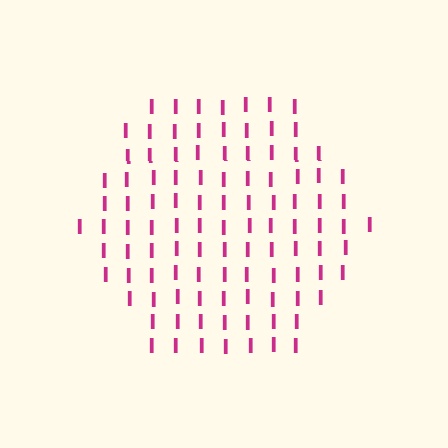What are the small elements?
The small elements are letter I's.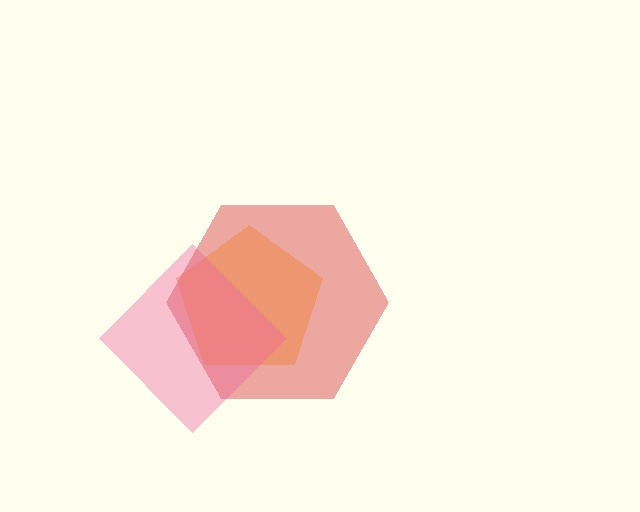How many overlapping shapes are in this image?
There are 3 overlapping shapes in the image.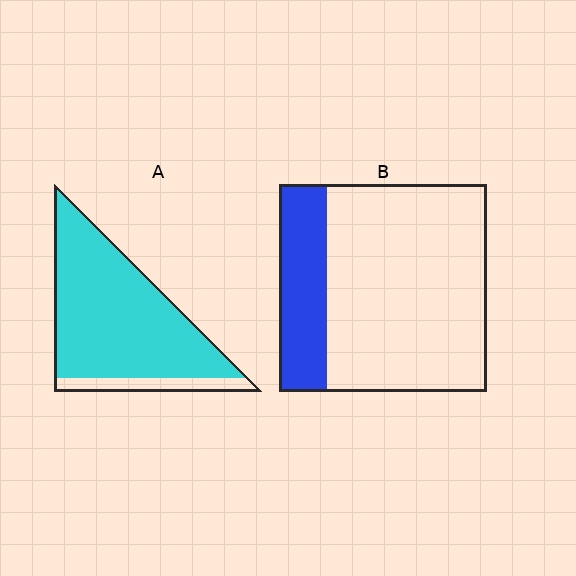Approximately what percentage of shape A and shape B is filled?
A is approximately 85% and B is approximately 25%.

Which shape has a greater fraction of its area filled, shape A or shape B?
Shape A.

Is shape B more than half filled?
No.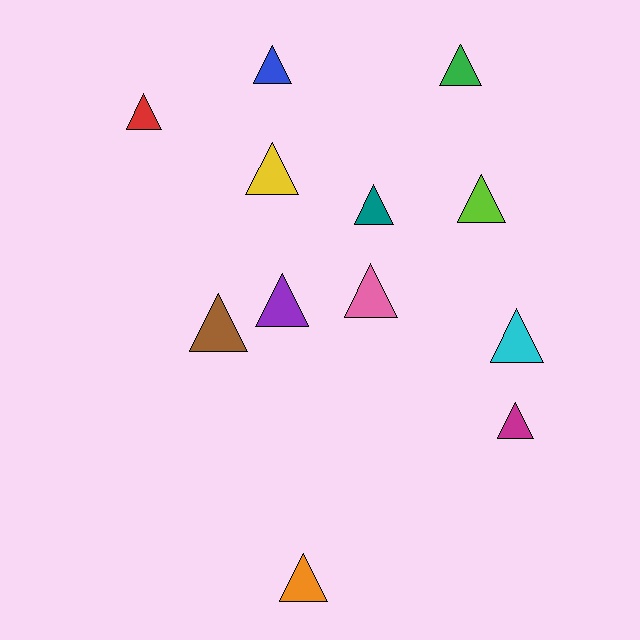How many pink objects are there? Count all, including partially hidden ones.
There is 1 pink object.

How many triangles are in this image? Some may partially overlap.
There are 12 triangles.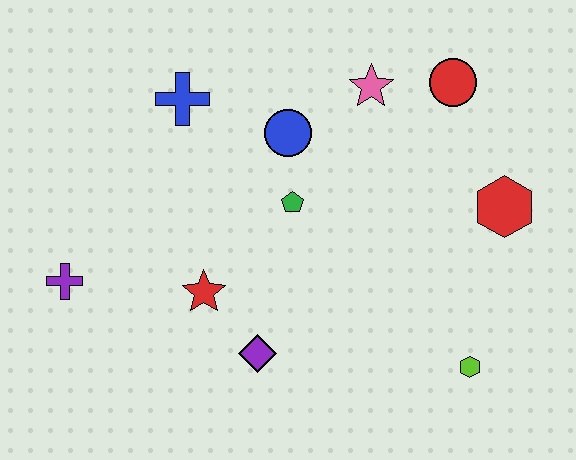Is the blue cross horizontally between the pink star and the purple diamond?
No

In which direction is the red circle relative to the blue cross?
The red circle is to the right of the blue cross.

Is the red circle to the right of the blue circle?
Yes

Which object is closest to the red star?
The purple diamond is closest to the red star.